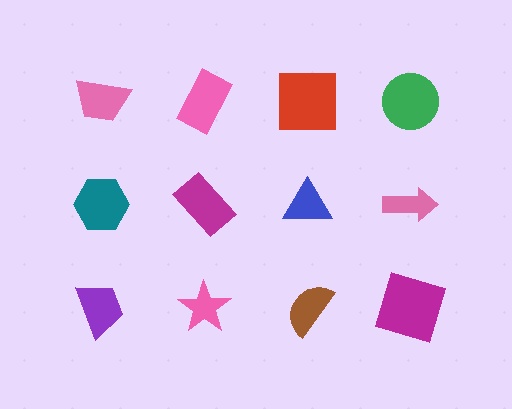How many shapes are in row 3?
4 shapes.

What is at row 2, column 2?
A magenta rectangle.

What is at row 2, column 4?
A pink arrow.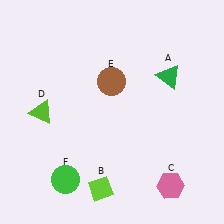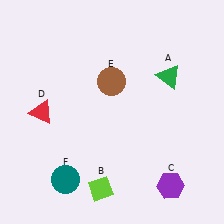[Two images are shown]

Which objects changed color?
C changed from pink to purple. D changed from lime to red. F changed from green to teal.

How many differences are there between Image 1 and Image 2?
There are 3 differences between the two images.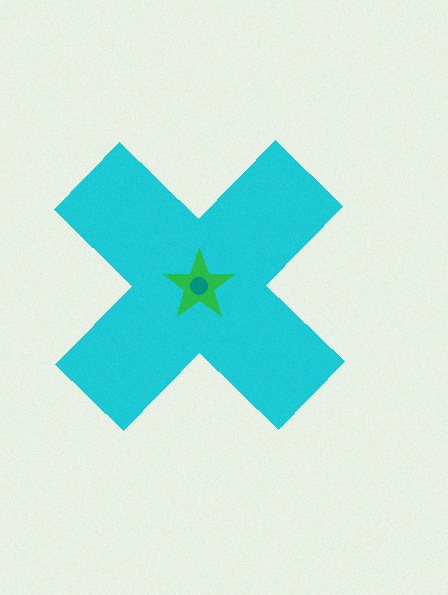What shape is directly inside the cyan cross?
The green star.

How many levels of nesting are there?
3.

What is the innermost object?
The teal circle.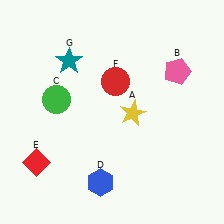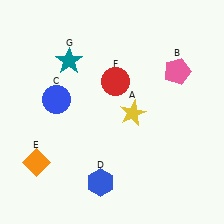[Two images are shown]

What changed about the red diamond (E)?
In Image 1, E is red. In Image 2, it changed to orange.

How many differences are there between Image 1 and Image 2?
There are 2 differences between the two images.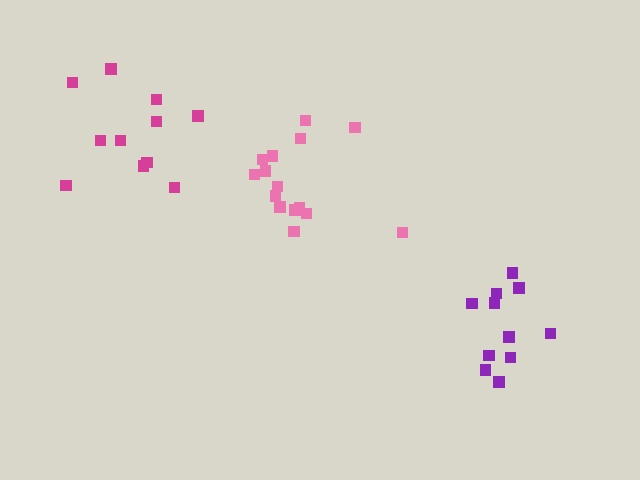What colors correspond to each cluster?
The clusters are colored: purple, magenta, pink.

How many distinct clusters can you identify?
There are 3 distinct clusters.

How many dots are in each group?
Group 1: 11 dots, Group 2: 11 dots, Group 3: 15 dots (37 total).